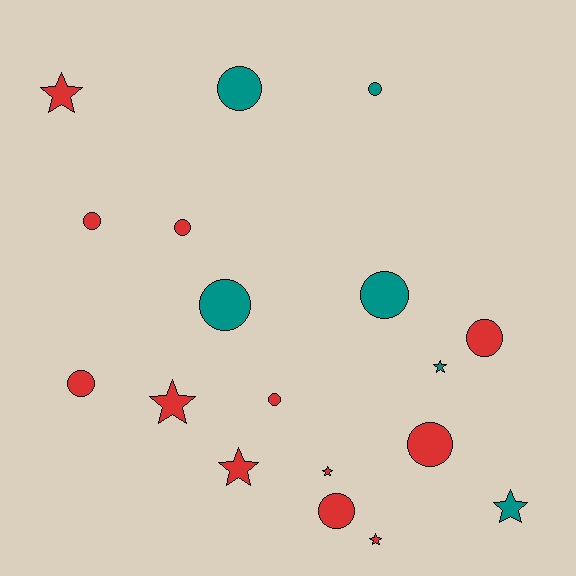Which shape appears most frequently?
Circle, with 11 objects.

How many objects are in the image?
There are 18 objects.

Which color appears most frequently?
Red, with 12 objects.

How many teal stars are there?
There are 2 teal stars.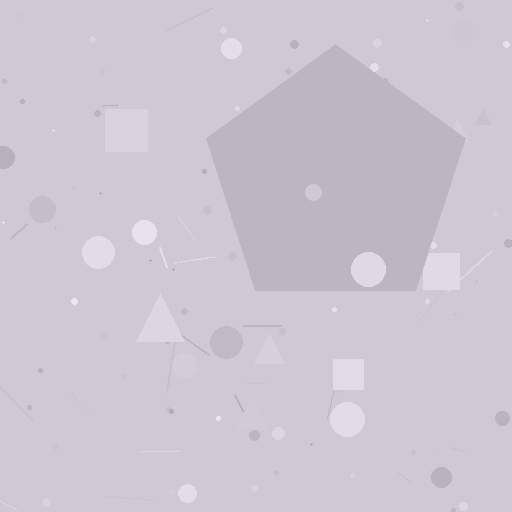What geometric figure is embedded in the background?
A pentagon is embedded in the background.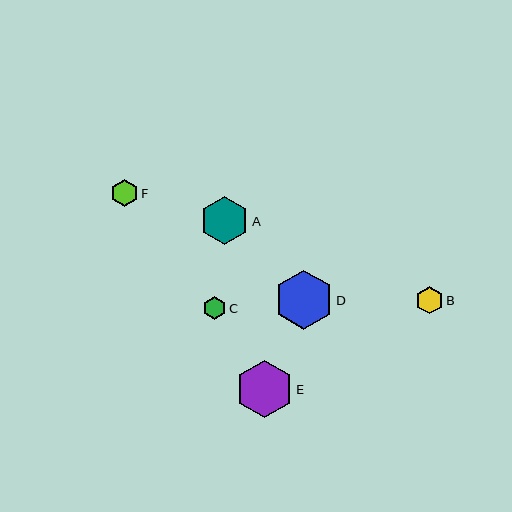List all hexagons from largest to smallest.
From largest to smallest: D, E, A, B, F, C.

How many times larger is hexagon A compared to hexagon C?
Hexagon A is approximately 2.1 times the size of hexagon C.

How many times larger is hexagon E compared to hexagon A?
Hexagon E is approximately 1.2 times the size of hexagon A.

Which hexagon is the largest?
Hexagon D is the largest with a size of approximately 59 pixels.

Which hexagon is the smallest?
Hexagon C is the smallest with a size of approximately 23 pixels.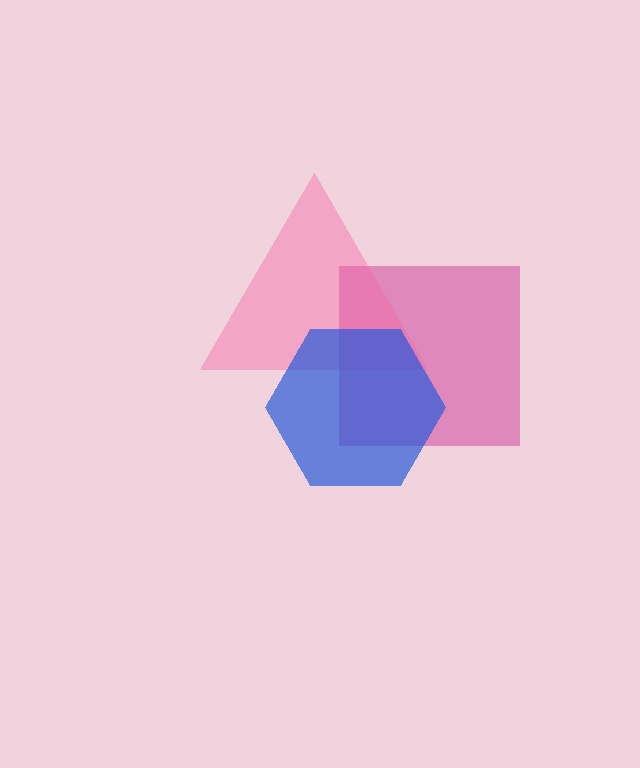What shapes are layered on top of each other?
The layered shapes are: a magenta square, a pink triangle, a blue hexagon.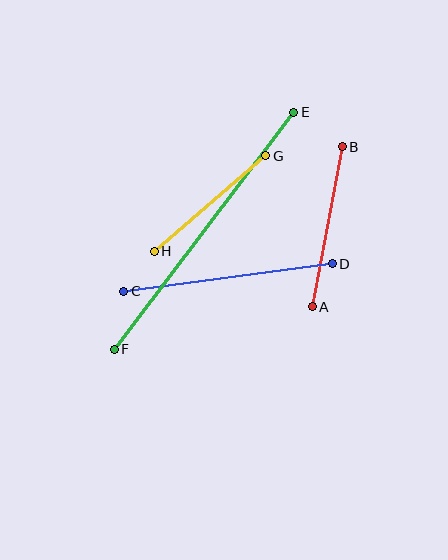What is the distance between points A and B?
The distance is approximately 163 pixels.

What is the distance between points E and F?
The distance is approximately 297 pixels.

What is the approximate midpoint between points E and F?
The midpoint is at approximately (204, 231) pixels.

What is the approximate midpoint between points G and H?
The midpoint is at approximately (210, 203) pixels.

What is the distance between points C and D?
The distance is approximately 211 pixels.